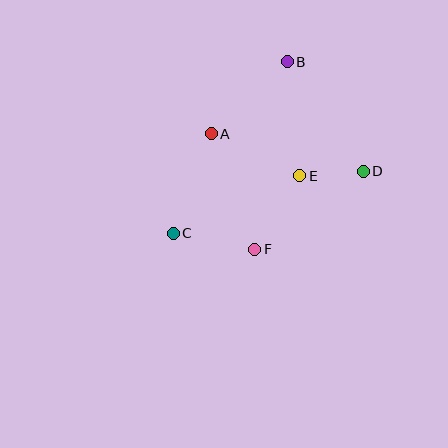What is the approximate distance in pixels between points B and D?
The distance between B and D is approximately 134 pixels.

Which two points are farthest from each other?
Points B and C are farthest from each other.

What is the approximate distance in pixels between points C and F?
The distance between C and F is approximately 83 pixels.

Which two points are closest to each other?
Points D and E are closest to each other.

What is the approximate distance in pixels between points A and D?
The distance between A and D is approximately 157 pixels.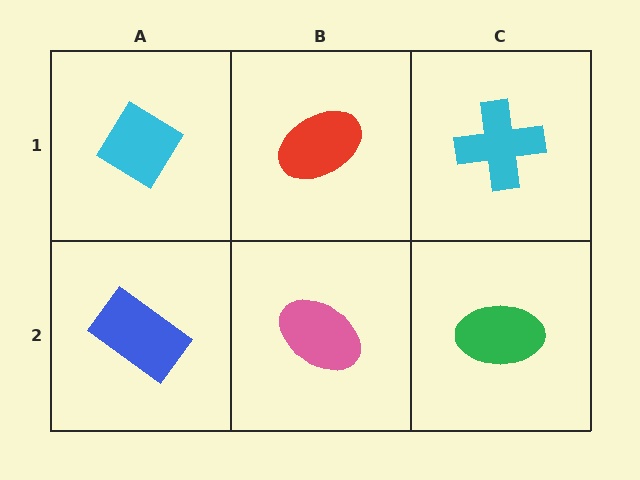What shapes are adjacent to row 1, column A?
A blue rectangle (row 2, column A), a red ellipse (row 1, column B).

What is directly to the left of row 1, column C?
A red ellipse.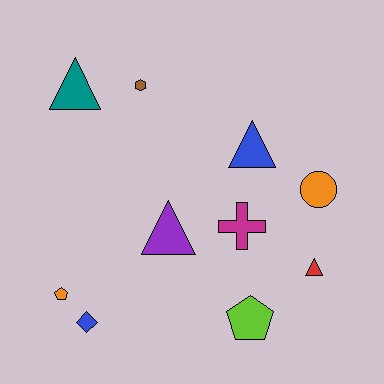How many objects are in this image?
There are 10 objects.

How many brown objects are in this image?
There is 1 brown object.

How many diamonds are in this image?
There is 1 diamond.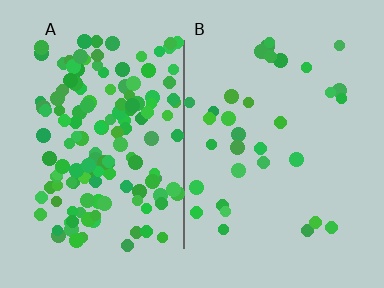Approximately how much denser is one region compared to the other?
Approximately 4.2× — region A over region B.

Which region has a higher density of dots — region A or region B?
A (the left).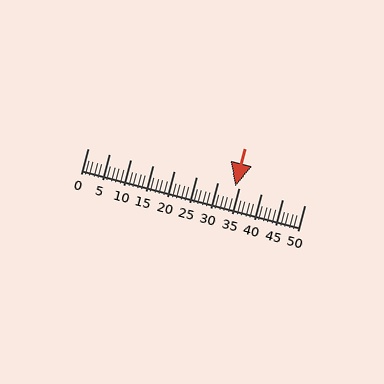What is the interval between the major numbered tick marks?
The major tick marks are spaced 5 units apart.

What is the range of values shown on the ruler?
The ruler shows values from 0 to 50.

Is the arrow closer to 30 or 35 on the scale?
The arrow is closer to 35.